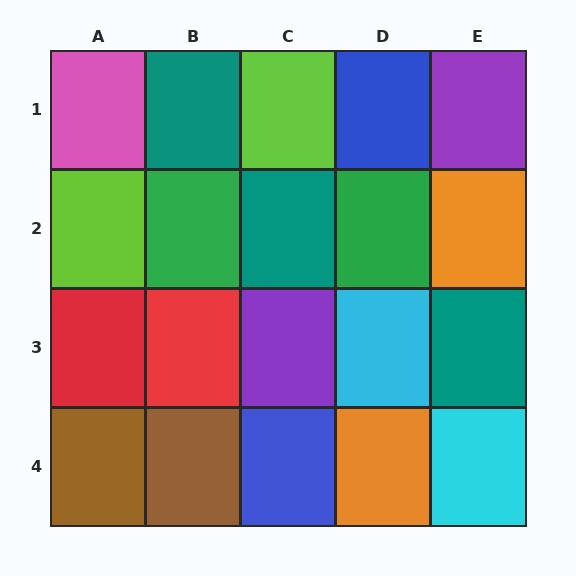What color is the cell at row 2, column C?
Teal.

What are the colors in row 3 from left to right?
Red, red, purple, cyan, teal.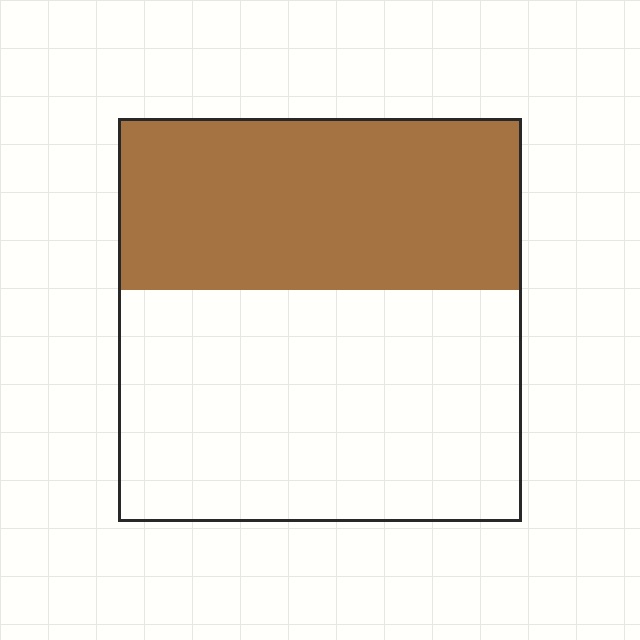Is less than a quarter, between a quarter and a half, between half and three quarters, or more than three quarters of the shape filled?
Between a quarter and a half.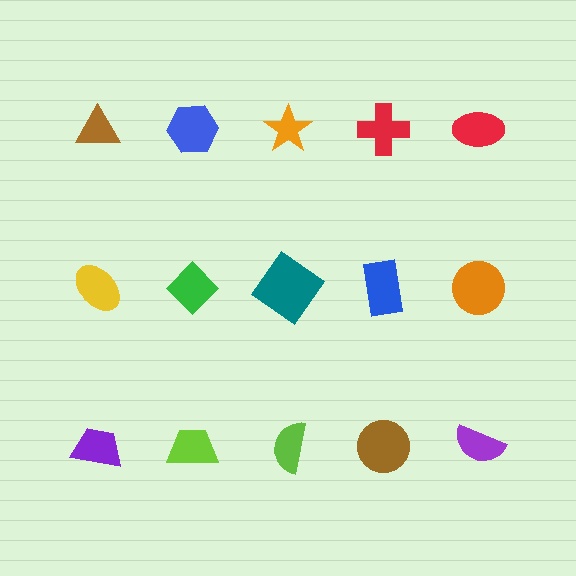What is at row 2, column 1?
A yellow ellipse.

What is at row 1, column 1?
A brown triangle.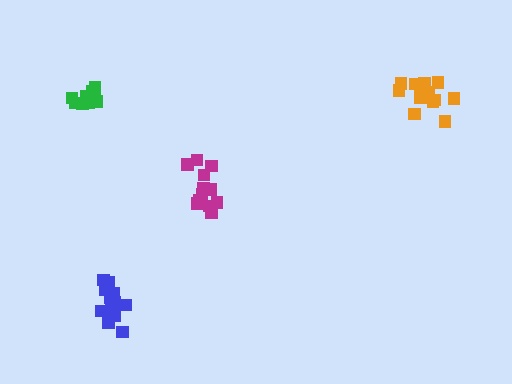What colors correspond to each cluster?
The clusters are colored: magenta, blue, green, orange.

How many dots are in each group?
Group 1: 13 dots, Group 2: 15 dots, Group 3: 10 dots, Group 4: 14 dots (52 total).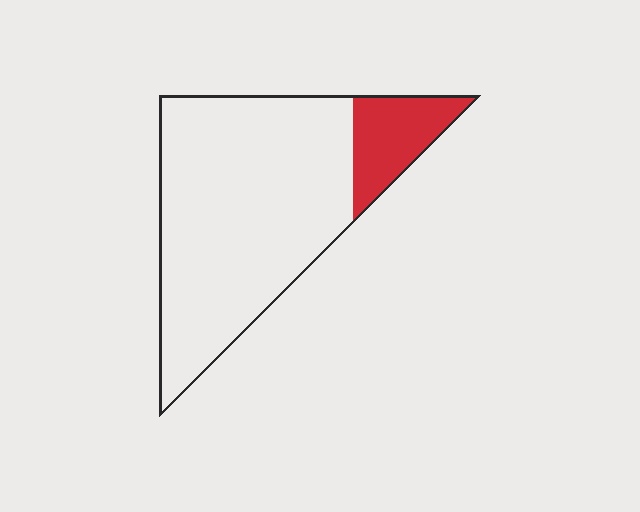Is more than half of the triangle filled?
No.